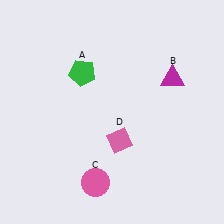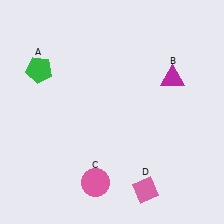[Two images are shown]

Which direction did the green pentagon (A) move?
The green pentagon (A) moved left.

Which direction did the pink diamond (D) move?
The pink diamond (D) moved down.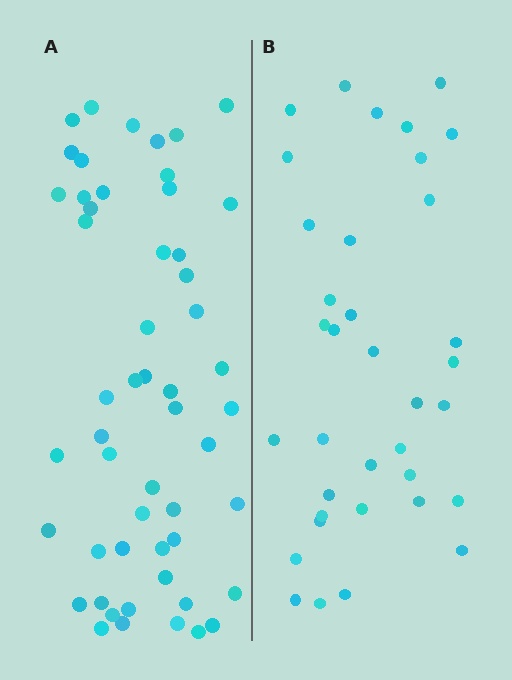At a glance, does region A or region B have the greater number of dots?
Region A (the left region) has more dots.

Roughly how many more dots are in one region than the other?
Region A has approximately 15 more dots than region B.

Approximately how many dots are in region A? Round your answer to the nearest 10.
About 50 dots. (The exact count is 53, which rounds to 50.)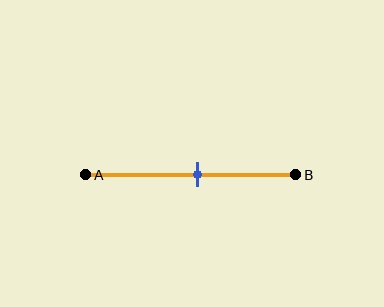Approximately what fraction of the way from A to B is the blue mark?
The blue mark is approximately 55% of the way from A to B.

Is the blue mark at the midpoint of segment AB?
No, the mark is at about 55% from A, not at the 50% midpoint.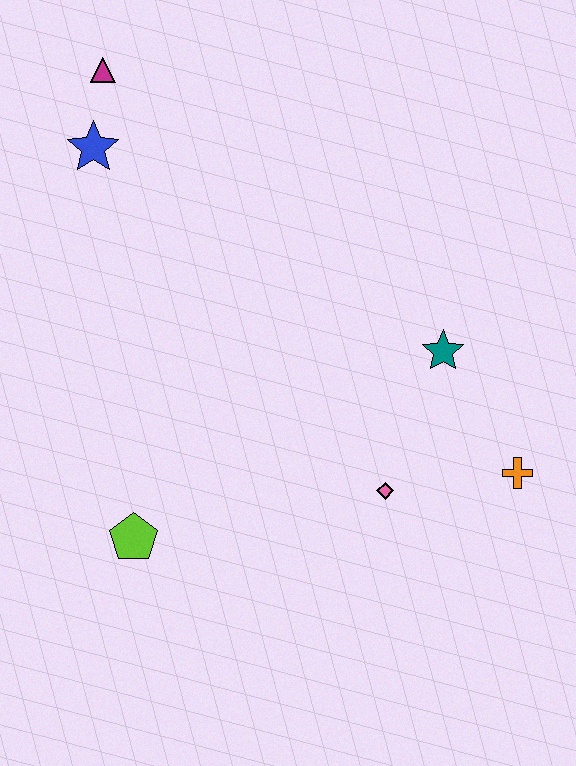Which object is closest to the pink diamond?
The orange cross is closest to the pink diamond.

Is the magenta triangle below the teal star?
No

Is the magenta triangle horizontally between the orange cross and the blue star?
Yes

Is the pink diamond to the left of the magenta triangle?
No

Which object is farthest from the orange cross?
The magenta triangle is farthest from the orange cross.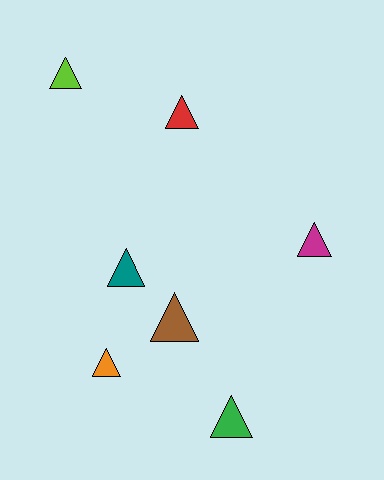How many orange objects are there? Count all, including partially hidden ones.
There is 1 orange object.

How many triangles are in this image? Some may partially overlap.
There are 7 triangles.